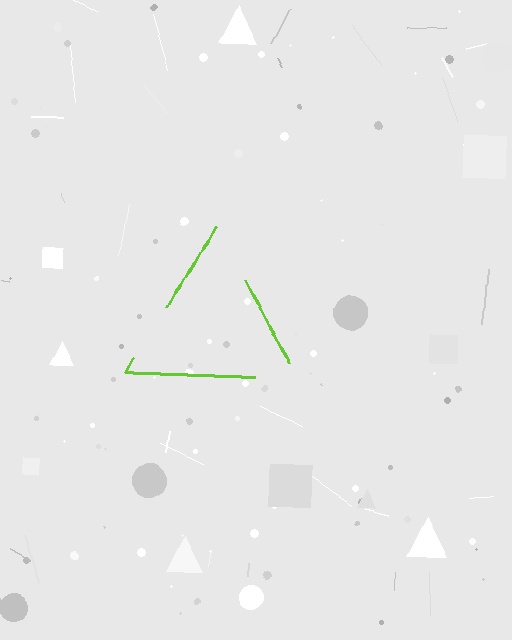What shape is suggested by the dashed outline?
The dashed outline suggests a triangle.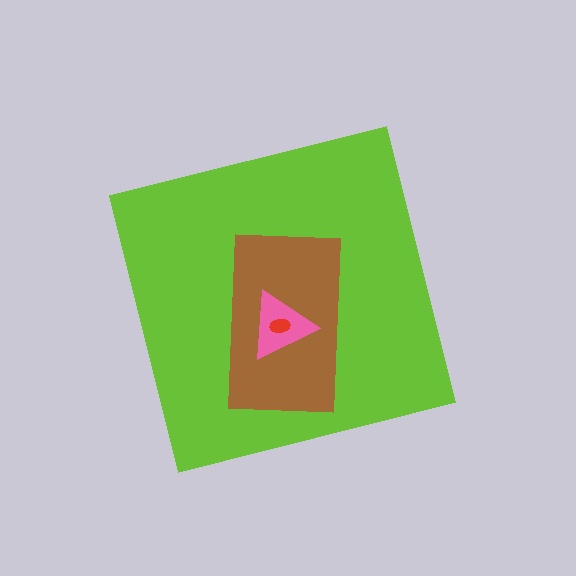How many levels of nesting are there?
4.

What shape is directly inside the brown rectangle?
The pink triangle.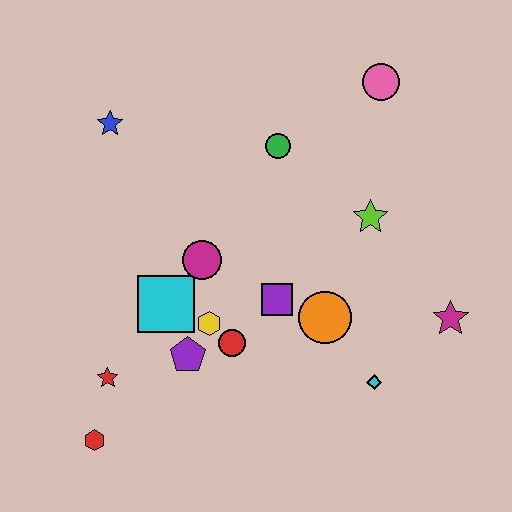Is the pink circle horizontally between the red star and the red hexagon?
No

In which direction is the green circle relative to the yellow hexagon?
The green circle is above the yellow hexagon.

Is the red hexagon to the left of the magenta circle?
Yes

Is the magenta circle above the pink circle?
No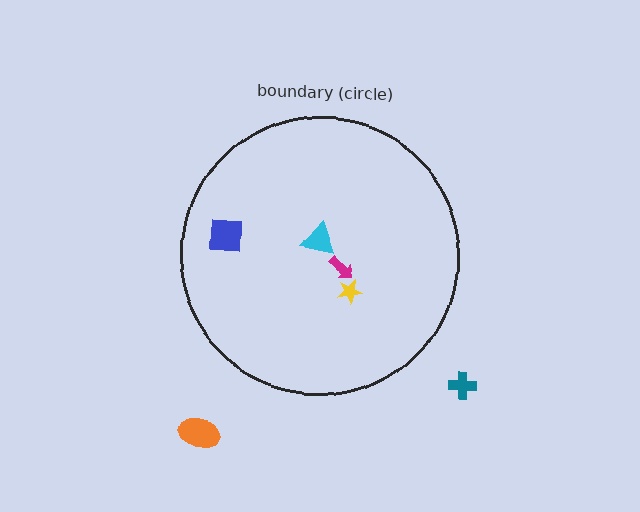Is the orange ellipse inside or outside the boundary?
Outside.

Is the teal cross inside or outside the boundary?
Outside.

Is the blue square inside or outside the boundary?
Inside.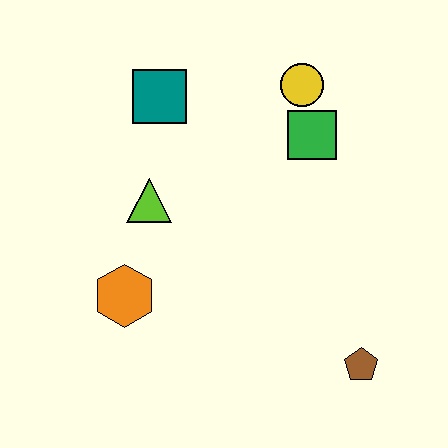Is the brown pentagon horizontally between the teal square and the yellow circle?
No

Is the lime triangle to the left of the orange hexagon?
No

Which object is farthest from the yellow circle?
The brown pentagon is farthest from the yellow circle.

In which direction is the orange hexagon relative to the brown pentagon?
The orange hexagon is to the left of the brown pentagon.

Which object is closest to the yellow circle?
The green square is closest to the yellow circle.